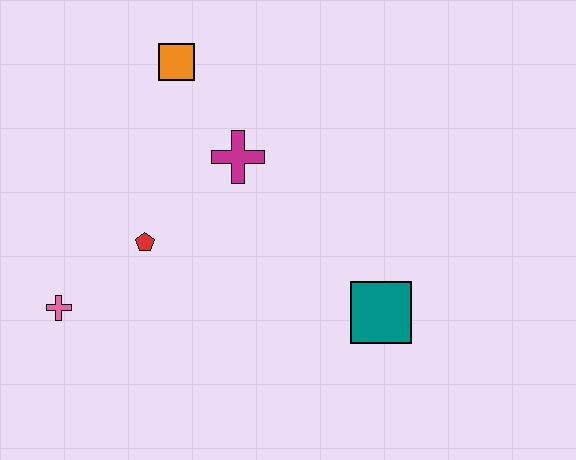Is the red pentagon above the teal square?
Yes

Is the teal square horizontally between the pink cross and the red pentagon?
No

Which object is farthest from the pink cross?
The teal square is farthest from the pink cross.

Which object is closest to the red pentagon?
The pink cross is closest to the red pentagon.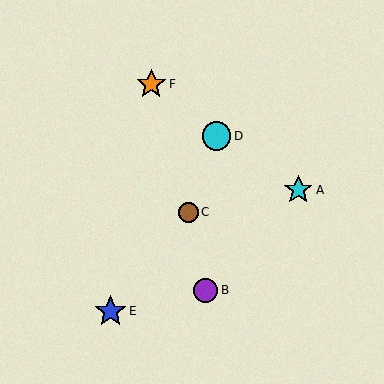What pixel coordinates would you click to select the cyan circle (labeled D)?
Click at (217, 136) to select the cyan circle D.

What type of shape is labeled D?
Shape D is a cyan circle.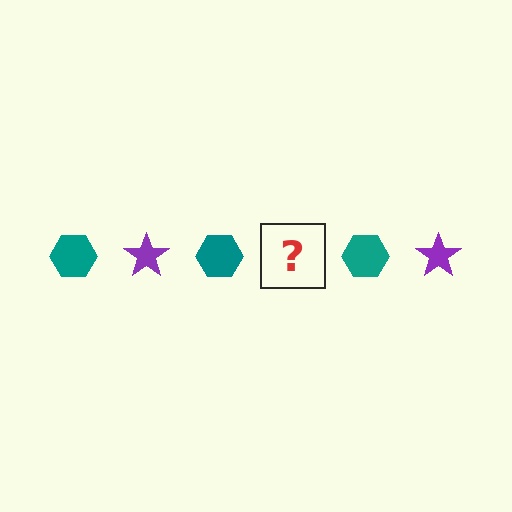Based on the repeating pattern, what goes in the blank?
The blank should be a purple star.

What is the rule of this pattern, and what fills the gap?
The rule is that the pattern alternates between teal hexagon and purple star. The gap should be filled with a purple star.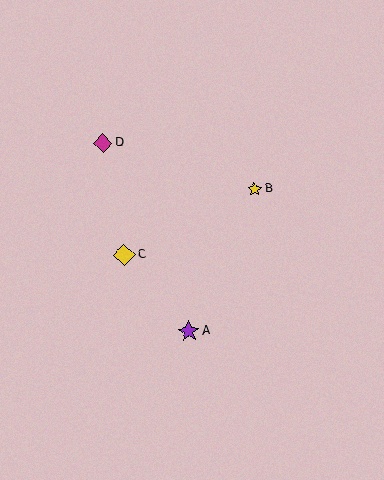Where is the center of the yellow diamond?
The center of the yellow diamond is at (124, 255).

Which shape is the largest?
The yellow diamond (labeled C) is the largest.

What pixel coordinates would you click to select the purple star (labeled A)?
Click at (189, 332) to select the purple star A.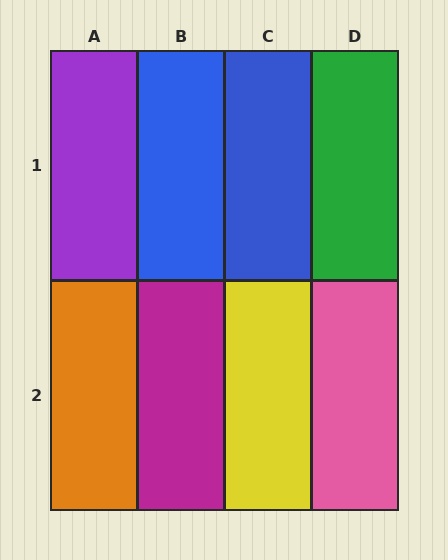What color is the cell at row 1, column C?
Blue.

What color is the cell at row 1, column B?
Blue.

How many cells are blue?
2 cells are blue.